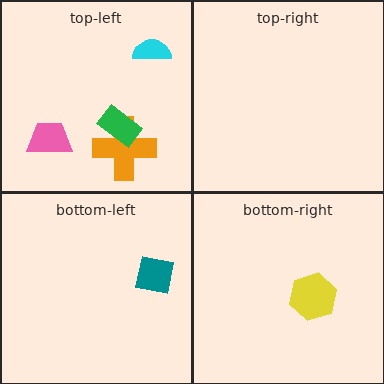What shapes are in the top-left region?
The orange cross, the green rectangle, the pink trapezoid, the cyan semicircle.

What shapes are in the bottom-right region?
The yellow hexagon.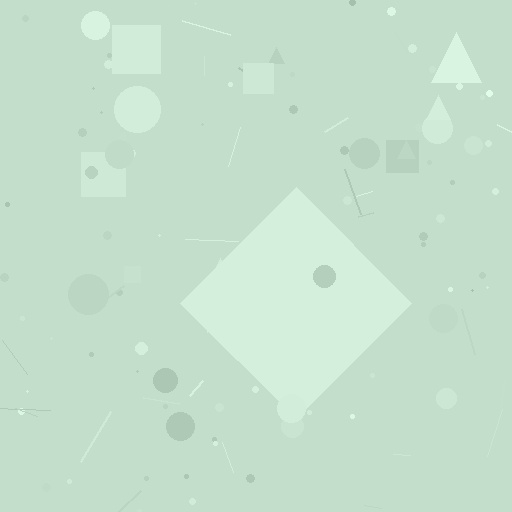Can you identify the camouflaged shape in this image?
The camouflaged shape is a diamond.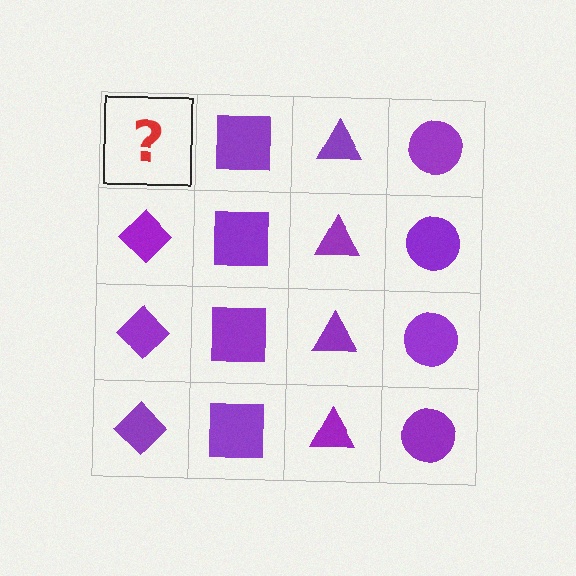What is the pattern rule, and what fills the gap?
The rule is that each column has a consistent shape. The gap should be filled with a purple diamond.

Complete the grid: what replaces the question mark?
The question mark should be replaced with a purple diamond.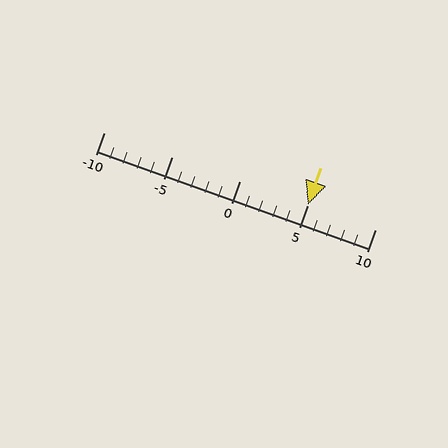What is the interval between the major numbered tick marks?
The major tick marks are spaced 5 units apart.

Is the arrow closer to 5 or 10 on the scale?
The arrow is closer to 5.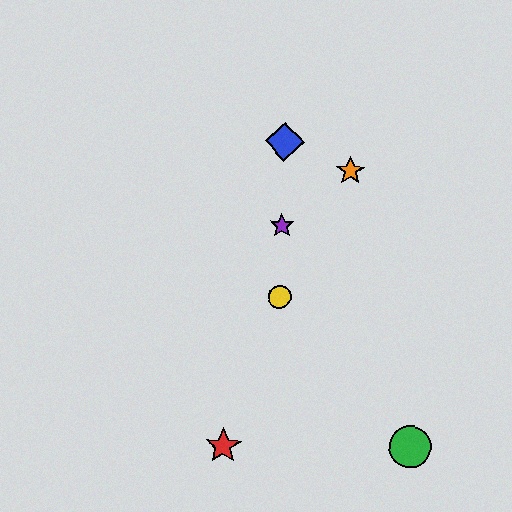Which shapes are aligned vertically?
The blue diamond, the yellow circle, the purple star are aligned vertically.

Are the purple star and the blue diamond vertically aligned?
Yes, both are at x≈282.